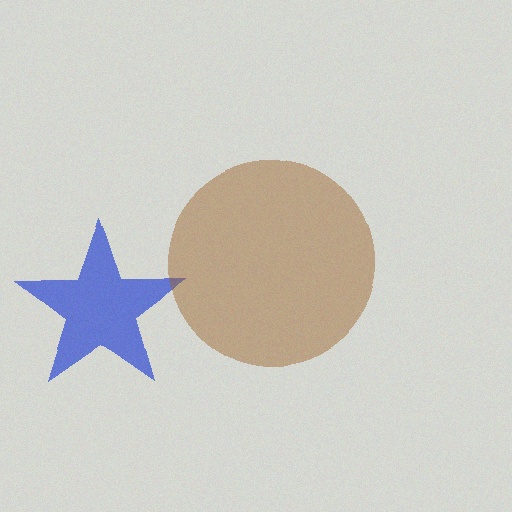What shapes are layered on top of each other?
The layered shapes are: a blue star, a brown circle.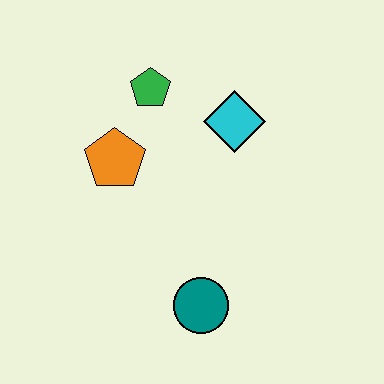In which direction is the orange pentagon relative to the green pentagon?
The orange pentagon is below the green pentagon.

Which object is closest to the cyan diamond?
The green pentagon is closest to the cyan diamond.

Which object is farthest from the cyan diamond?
The teal circle is farthest from the cyan diamond.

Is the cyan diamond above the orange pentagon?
Yes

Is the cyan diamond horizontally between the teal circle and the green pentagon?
No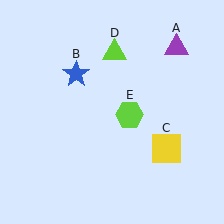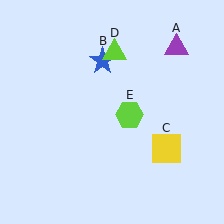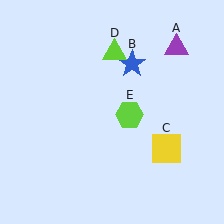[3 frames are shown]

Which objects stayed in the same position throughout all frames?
Purple triangle (object A) and yellow square (object C) and lime triangle (object D) and lime hexagon (object E) remained stationary.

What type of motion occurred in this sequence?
The blue star (object B) rotated clockwise around the center of the scene.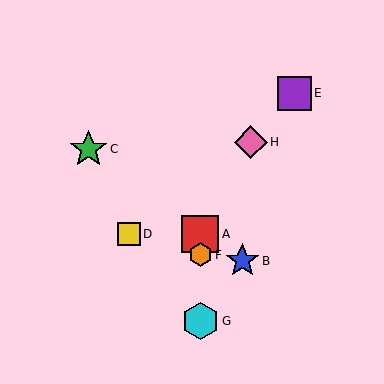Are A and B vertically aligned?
No, A is at x≈200 and B is at x≈242.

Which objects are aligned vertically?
Objects A, F, G are aligned vertically.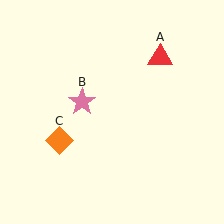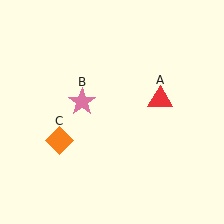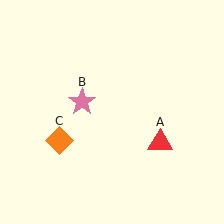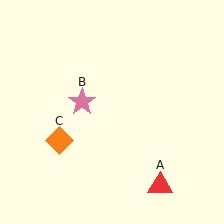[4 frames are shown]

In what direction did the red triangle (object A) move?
The red triangle (object A) moved down.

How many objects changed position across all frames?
1 object changed position: red triangle (object A).